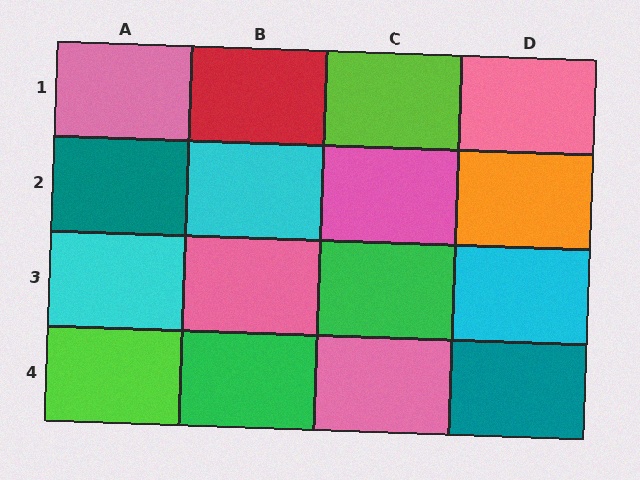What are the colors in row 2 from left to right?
Teal, cyan, pink, orange.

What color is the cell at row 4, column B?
Green.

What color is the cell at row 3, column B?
Pink.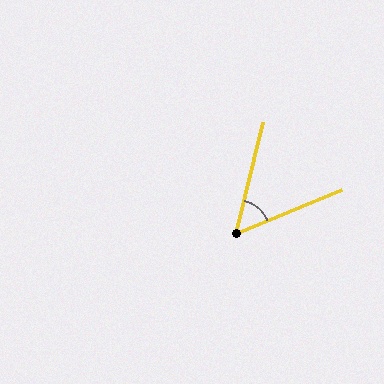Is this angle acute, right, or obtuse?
It is acute.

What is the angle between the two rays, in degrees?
Approximately 54 degrees.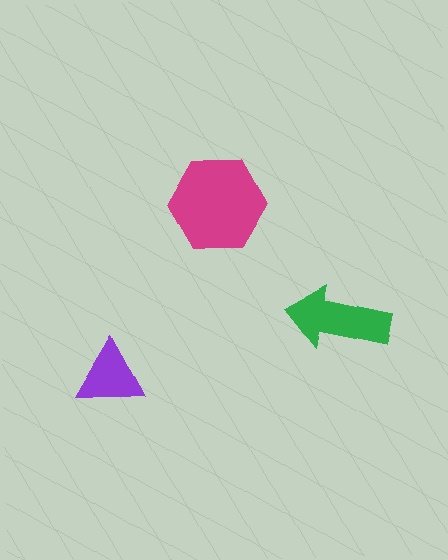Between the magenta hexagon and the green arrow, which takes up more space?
The magenta hexagon.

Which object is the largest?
The magenta hexagon.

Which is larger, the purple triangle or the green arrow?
The green arrow.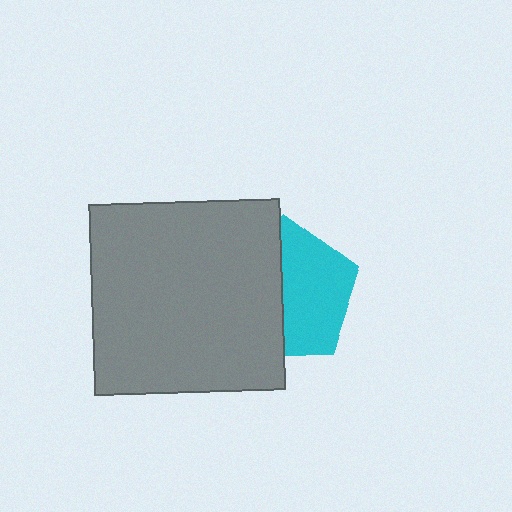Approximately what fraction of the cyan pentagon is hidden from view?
Roughly 47% of the cyan pentagon is hidden behind the gray square.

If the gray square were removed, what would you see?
You would see the complete cyan pentagon.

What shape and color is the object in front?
The object in front is a gray square.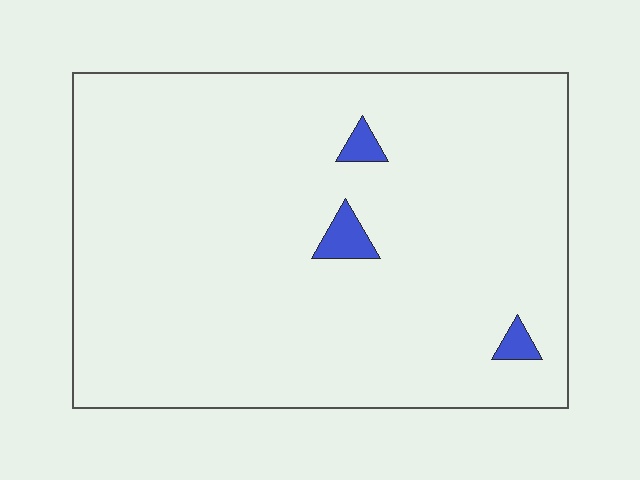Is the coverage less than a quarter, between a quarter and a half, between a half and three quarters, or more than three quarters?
Less than a quarter.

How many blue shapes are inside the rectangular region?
3.